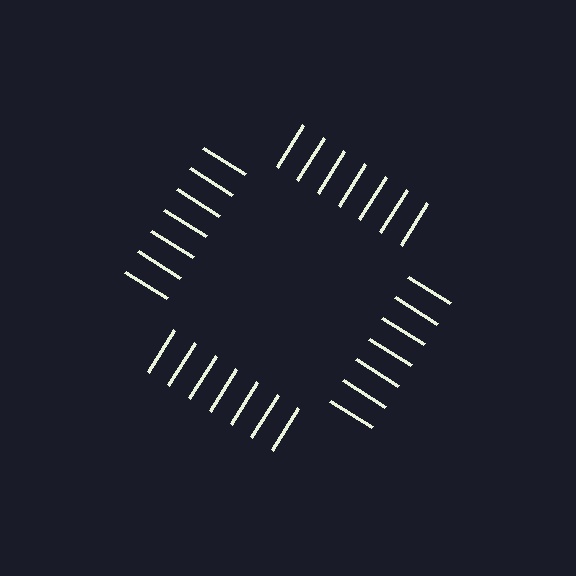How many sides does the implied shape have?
4 sides — the line-ends trace a square.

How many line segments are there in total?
28 — 7 along each of the 4 edges.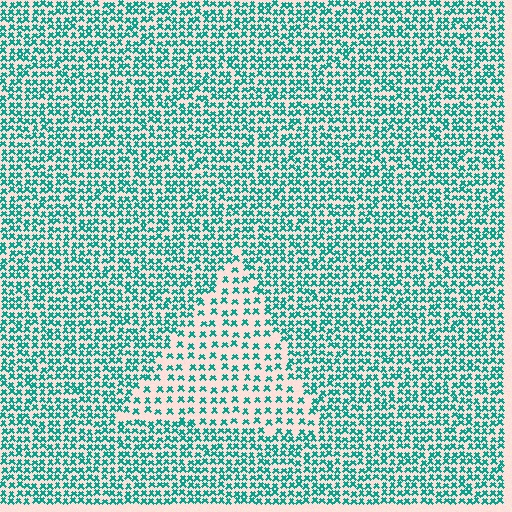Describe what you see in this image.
The image contains small teal elements arranged at two different densities. A triangle-shaped region is visible where the elements are less densely packed than the surrounding area.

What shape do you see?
I see a triangle.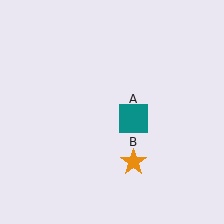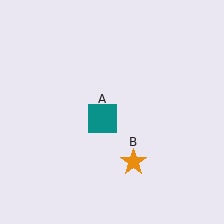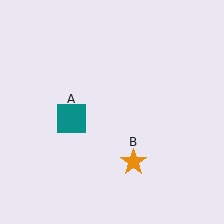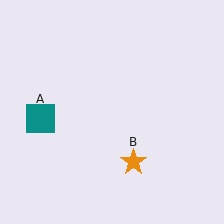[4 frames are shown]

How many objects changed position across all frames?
1 object changed position: teal square (object A).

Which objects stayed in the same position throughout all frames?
Orange star (object B) remained stationary.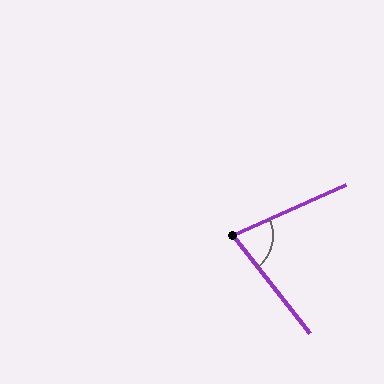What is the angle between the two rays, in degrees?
Approximately 76 degrees.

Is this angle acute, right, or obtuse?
It is acute.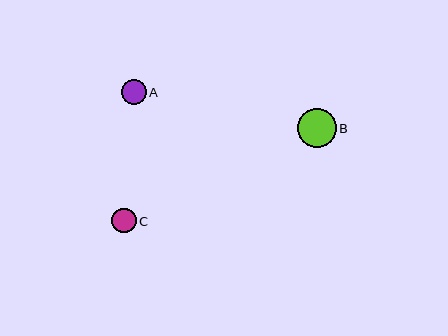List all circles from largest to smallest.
From largest to smallest: B, C, A.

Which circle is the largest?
Circle B is the largest with a size of approximately 39 pixels.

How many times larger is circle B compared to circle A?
Circle B is approximately 1.6 times the size of circle A.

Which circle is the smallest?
Circle A is the smallest with a size of approximately 24 pixels.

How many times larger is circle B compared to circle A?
Circle B is approximately 1.6 times the size of circle A.